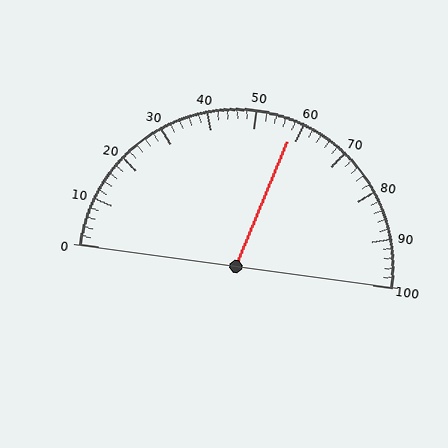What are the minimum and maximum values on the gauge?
The gauge ranges from 0 to 100.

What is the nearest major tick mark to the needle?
The nearest major tick mark is 60.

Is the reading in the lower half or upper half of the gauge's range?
The reading is in the upper half of the range (0 to 100).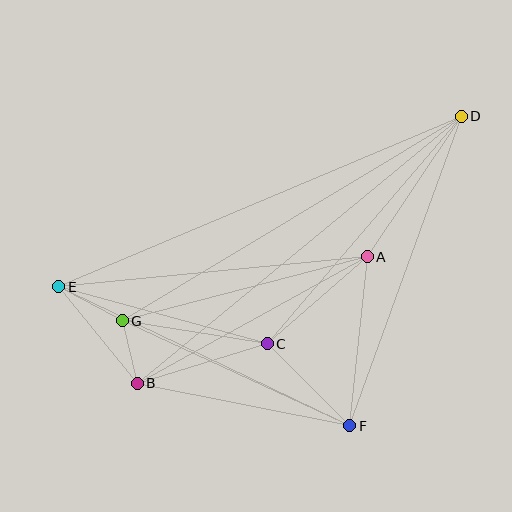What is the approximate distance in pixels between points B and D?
The distance between B and D is approximately 420 pixels.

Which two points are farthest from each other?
Points D and E are farthest from each other.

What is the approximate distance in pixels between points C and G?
The distance between C and G is approximately 147 pixels.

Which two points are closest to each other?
Points B and G are closest to each other.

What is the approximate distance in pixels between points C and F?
The distance between C and F is approximately 116 pixels.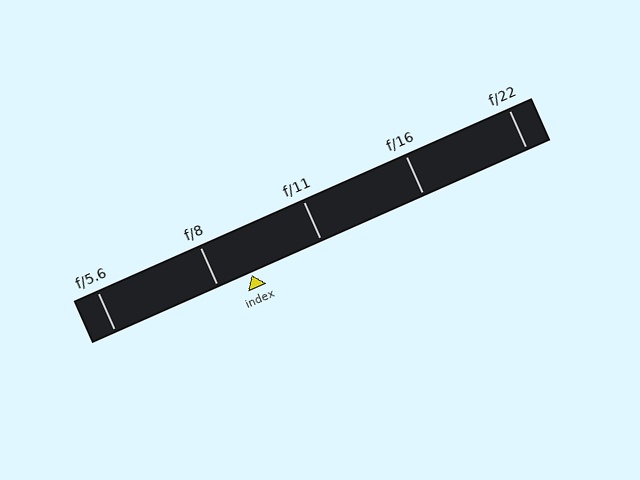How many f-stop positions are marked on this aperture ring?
There are 5 f-stop positions marked.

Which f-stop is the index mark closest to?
The index mark is closest to f/8.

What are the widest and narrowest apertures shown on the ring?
The widest aperture shown is f/5.6 and the narrowest is f/22.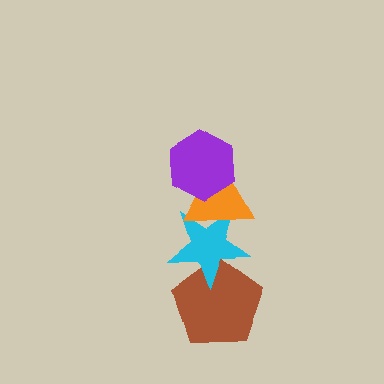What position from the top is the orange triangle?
The orange triangle is 2nd from the top.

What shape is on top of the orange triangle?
The purple hexagon is on top of the orange triangle.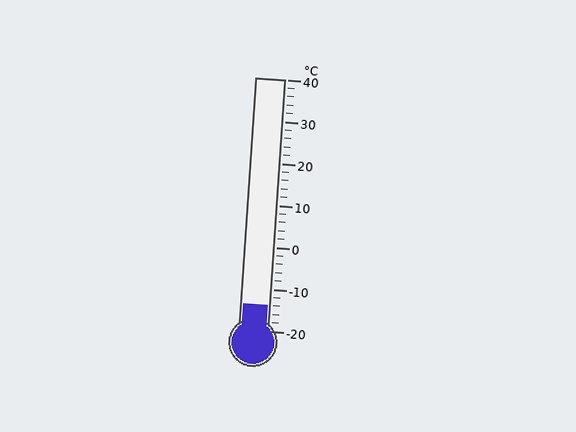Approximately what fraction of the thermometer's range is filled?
The thermometer is filled to approximately 10% of its range.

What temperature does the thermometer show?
The thermometer shows approximately -14°C.